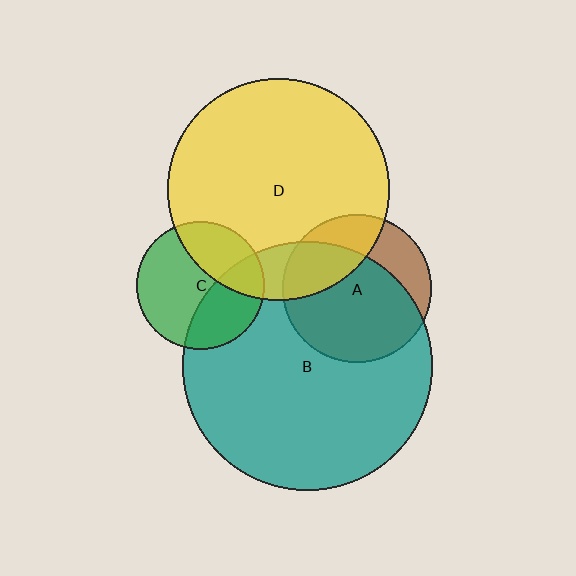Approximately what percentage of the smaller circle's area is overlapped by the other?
Approximately 70%.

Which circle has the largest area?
Circle B (teal).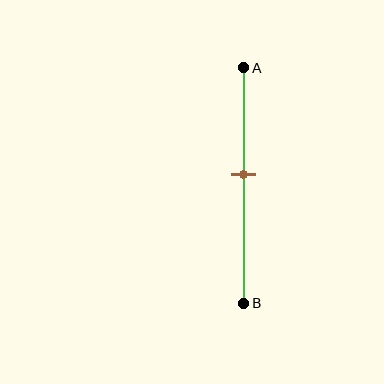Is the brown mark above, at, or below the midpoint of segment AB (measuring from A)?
The brown mark is above the midpoint of segment AB.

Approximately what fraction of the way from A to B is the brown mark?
The brown mark is approximately 45% of the way from A to B.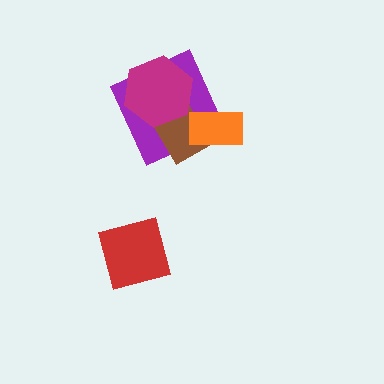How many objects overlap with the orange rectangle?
2 objects overlap with the orange rectangle.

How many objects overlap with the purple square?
3 objects overlap with the purple square.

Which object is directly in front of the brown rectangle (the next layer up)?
The magenta hexagon is directly in front of the brown rectangle.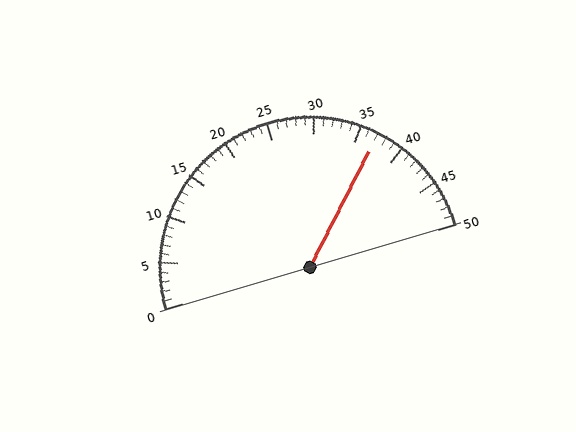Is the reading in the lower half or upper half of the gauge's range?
The reading is in the upper half of the range (0 to 50).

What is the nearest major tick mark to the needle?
The nearest major tick mark is 35.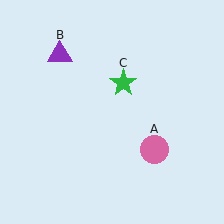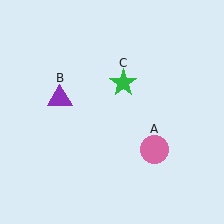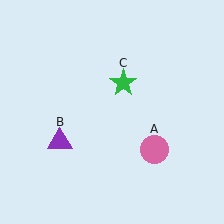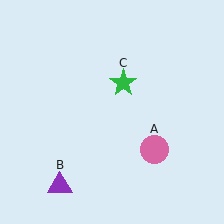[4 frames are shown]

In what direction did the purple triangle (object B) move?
The purple triangle (object B) moved down.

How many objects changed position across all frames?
1 object changed position: purple triangle (object B).